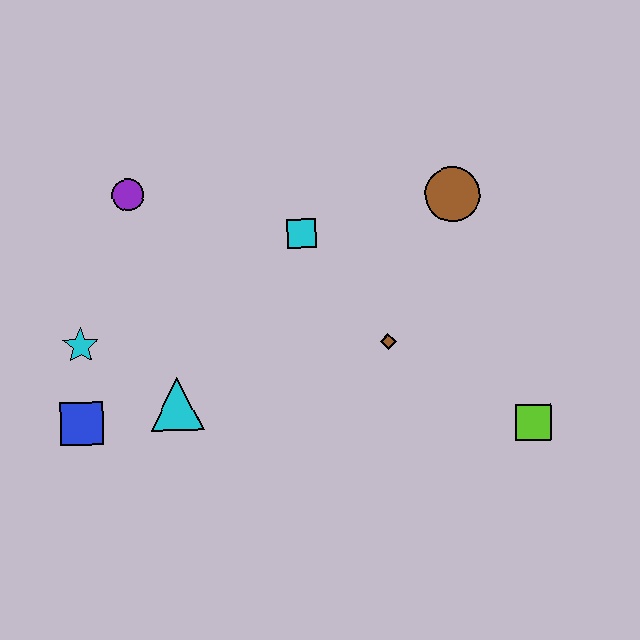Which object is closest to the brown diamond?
The cyan square is closest to the brown diamond.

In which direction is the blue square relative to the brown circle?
The blue square is to the left of the brown circle.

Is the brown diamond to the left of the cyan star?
No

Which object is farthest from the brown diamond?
The blue square is farthest from the brown diamond.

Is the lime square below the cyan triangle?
Yes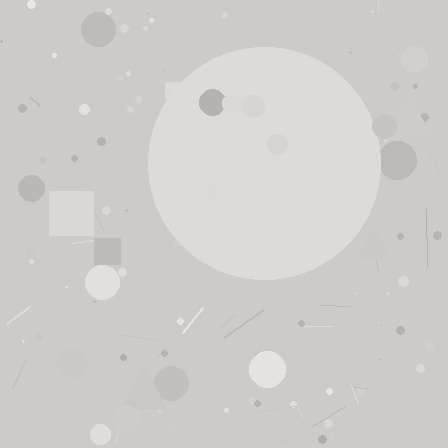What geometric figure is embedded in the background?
A circle is embedded in the background.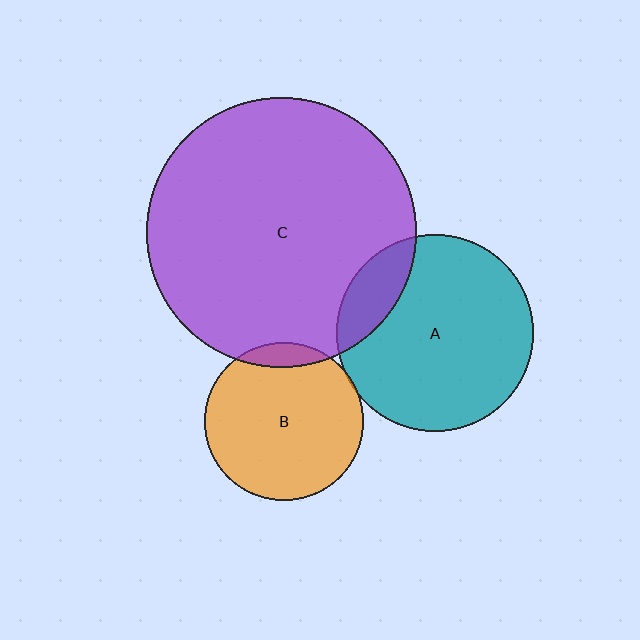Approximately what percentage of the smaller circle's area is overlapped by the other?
Approximately 10%.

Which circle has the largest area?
Circle C (purple).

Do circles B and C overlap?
Yes.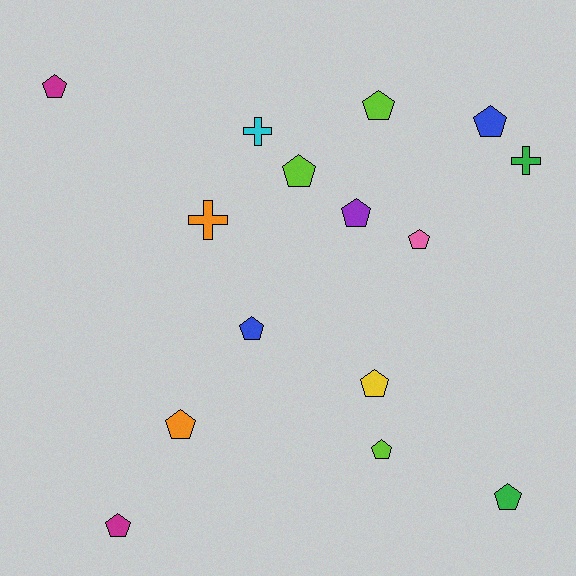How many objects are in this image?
There are 15 objects.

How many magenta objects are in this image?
There are 2 magenta objects.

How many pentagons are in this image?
There are 12 pentagons.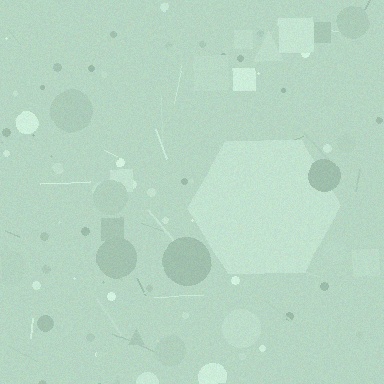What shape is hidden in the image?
A hexagon is hidden in the image.